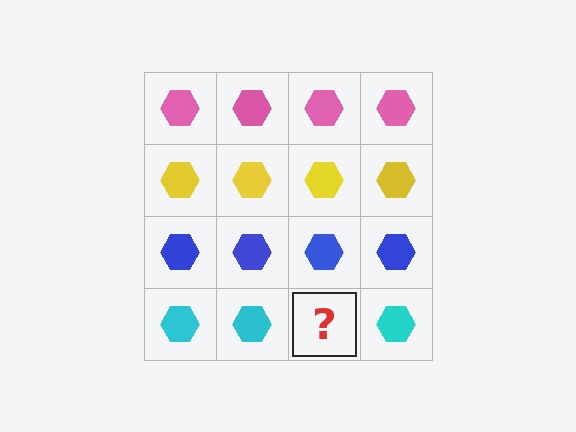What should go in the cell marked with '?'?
The missing cell should contain a cyan hexagon.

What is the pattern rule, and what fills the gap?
The rule is that each row has a consistent color. The gap should be filled with a cyan hexagon.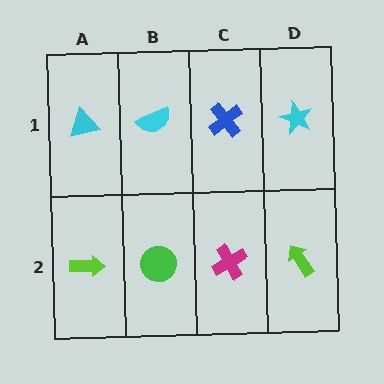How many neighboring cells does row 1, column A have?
2.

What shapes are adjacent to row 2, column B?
A cyan semicircle (row 1, column B), a lime arrow (row 2, column A), a magenta cross (row 2, column C).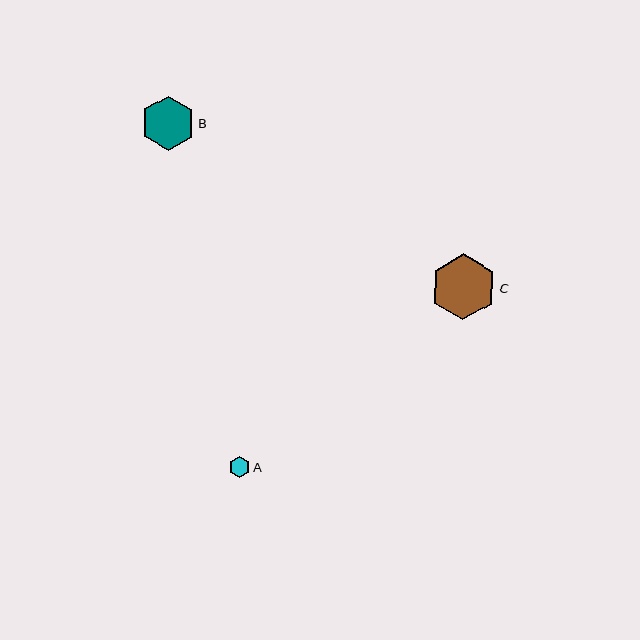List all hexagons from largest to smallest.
From largest to smallest: C, B, A.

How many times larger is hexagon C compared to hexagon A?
Hexagon C is approximately 3.1 times the size of hexagon A.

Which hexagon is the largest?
Hexagon C is the largest with a size of approximately 66 pixels.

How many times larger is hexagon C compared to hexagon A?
Hexagon C is approximately 3.1 times the size of hexagon A.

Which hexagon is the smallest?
Hexagon A is the smallest with a size of approximately 21 pixels.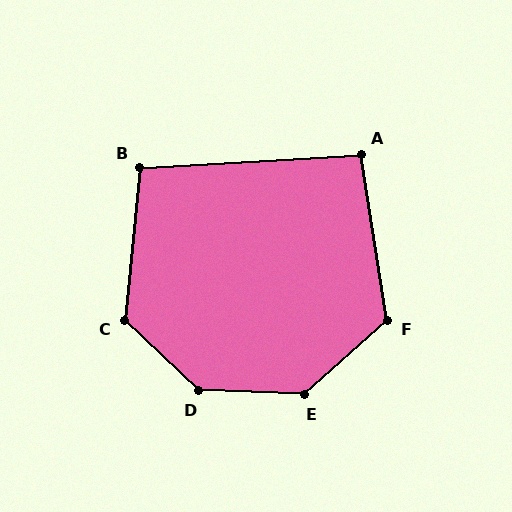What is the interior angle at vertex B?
Approximately 99 degrees (obtuse).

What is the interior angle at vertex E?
Approximately 137 degrees (obtuse).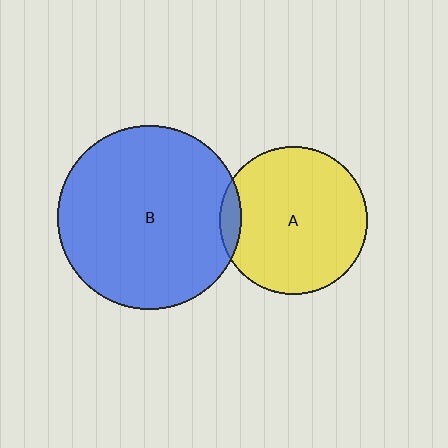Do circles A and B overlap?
Yes.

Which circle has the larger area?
Circle B (blue).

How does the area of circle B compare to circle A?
Approximately 1.5 times.